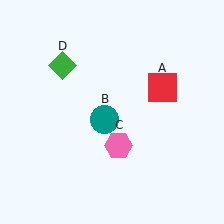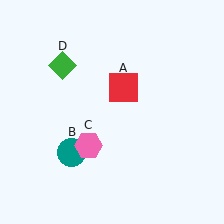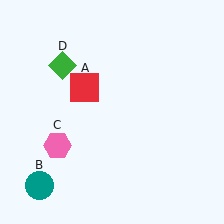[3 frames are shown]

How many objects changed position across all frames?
3 objects changed position: red square (object A), teal circle (object B), pink hexagon (object C).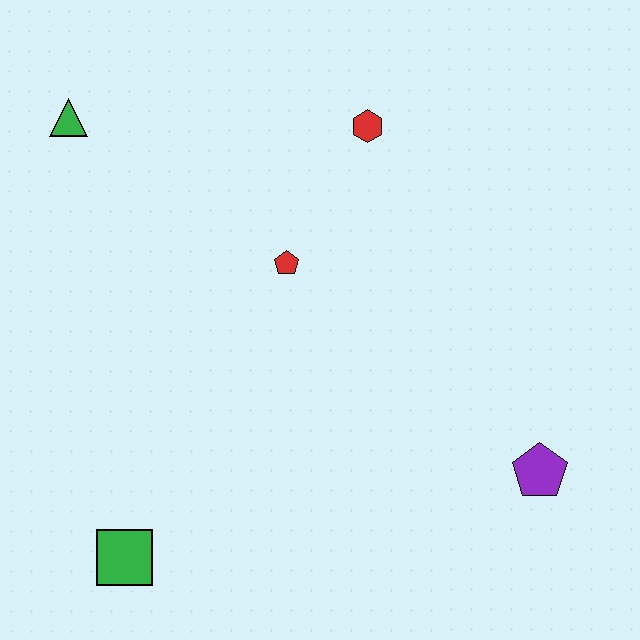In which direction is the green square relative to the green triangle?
The green square is below the green triangle.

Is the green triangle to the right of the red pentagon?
No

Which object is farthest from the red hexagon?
The green square is farthest from the red hexagon.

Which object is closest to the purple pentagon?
The red pentagon is closest to the purple pentagon.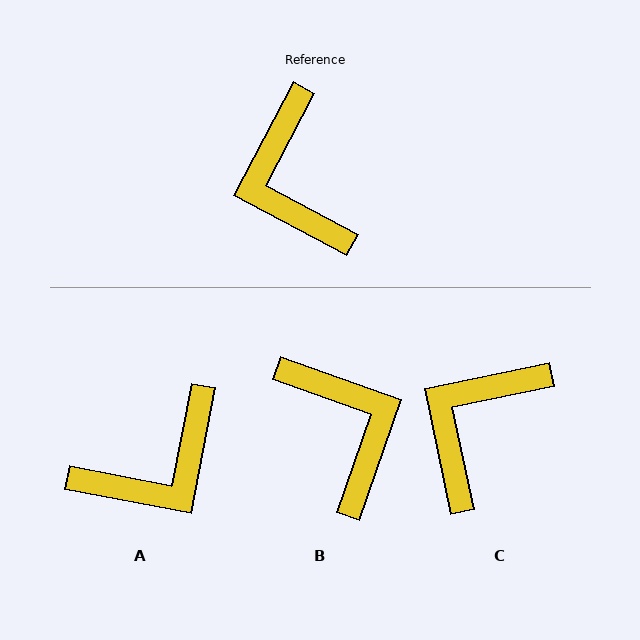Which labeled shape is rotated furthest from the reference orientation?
B, about 171 degrees away.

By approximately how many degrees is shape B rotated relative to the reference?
Approximately 171 degrees clockwise.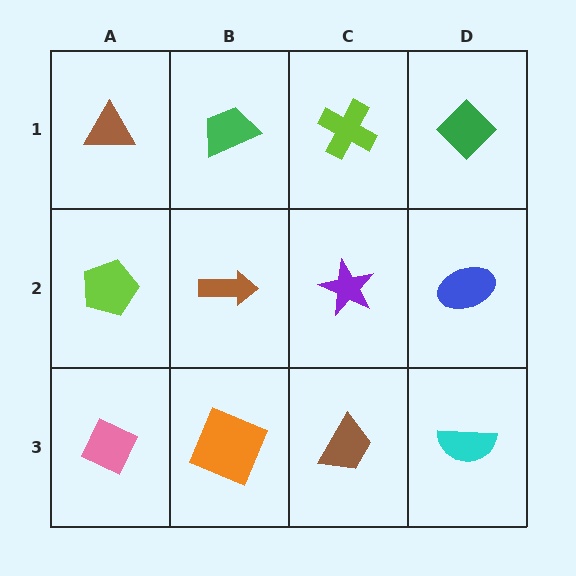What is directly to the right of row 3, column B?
A brown trapezoid.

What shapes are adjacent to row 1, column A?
A lime pentagon (row 2, column A), a green trapezoid (row 1, column B).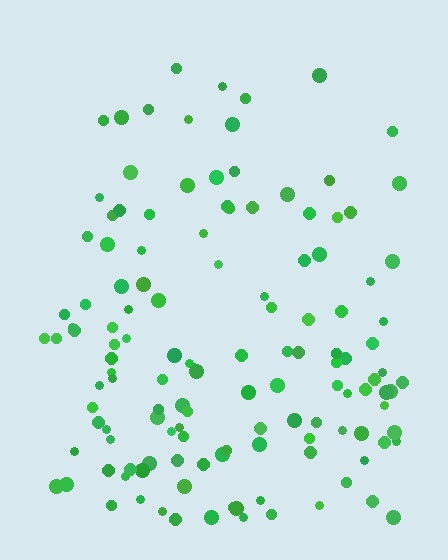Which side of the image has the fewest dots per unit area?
The top.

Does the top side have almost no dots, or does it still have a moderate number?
Still a moderate number, just noticeably fewer than the bottom.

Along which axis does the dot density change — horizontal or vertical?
Vertical.